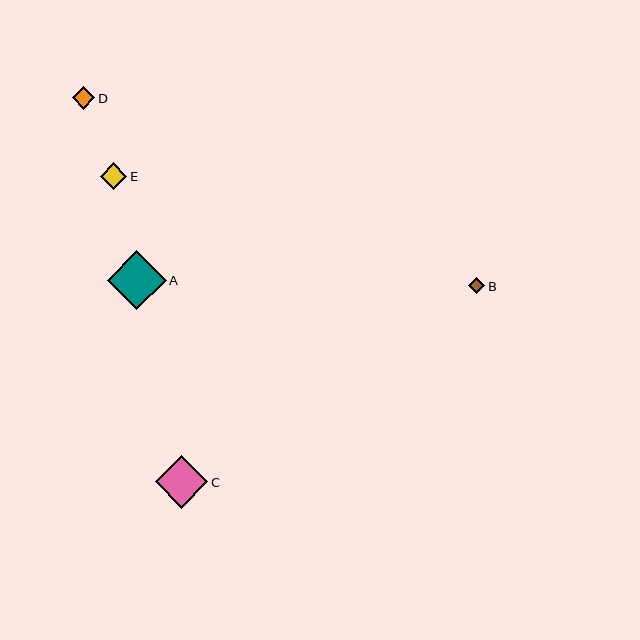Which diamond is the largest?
Diamond A is the largest with a size of approximately 59 pixels.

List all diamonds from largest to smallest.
From largest to smallest: A, C, E, D, B.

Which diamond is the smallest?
Diamond B is the smallest with a size of approximately 17 pixels.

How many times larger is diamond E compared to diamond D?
Diamond E is approximately 1.2 times the size of diamond D.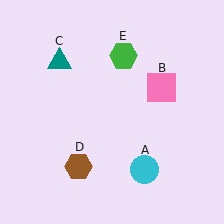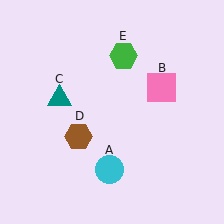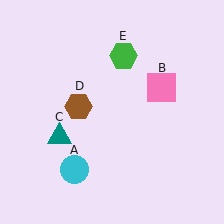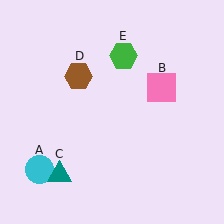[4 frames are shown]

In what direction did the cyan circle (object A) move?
The cyan circle (object A) moved left.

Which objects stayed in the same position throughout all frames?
Pink square (object B) and green hexagon (object E) remained stationary.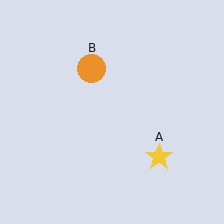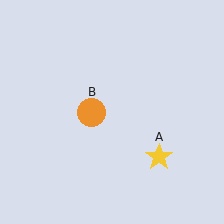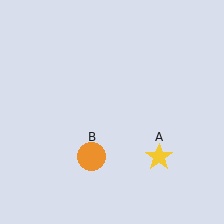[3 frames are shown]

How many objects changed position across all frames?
1 object changed position: orange circle (object B).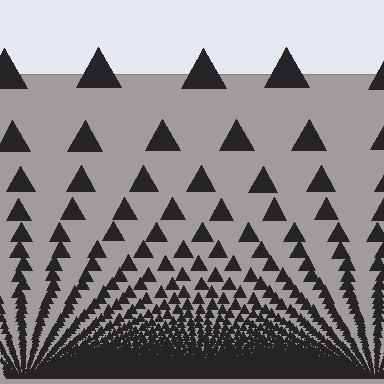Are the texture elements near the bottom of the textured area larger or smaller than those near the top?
Smaller. The gradient is inverted — elements near the bottom are smaller and denser.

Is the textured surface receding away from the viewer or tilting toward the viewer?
The surface appears to tilt toward the viewer. Texture elements get larger and sparser toward the top.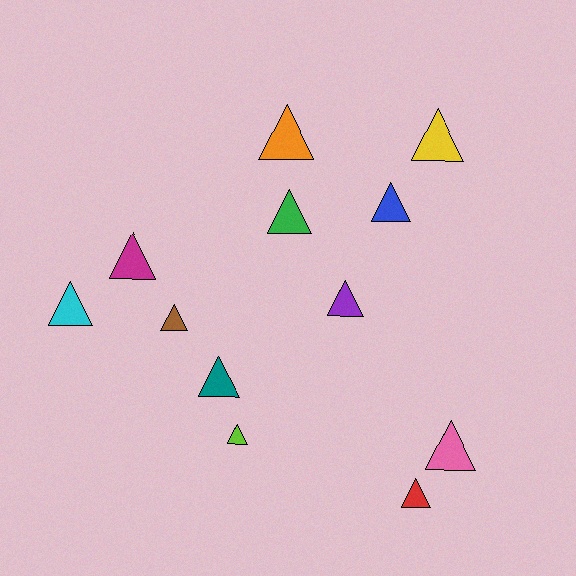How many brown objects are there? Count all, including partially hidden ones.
There is 1 brown object.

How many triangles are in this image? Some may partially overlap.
There are 12 triangles.